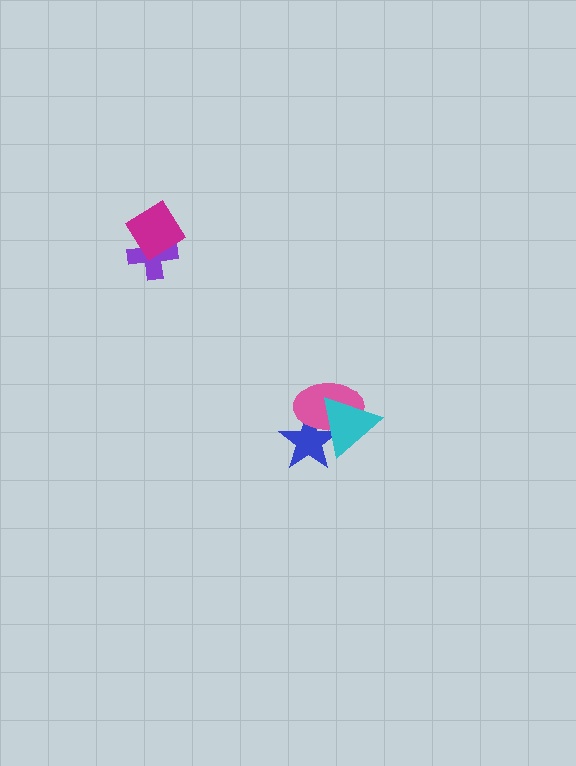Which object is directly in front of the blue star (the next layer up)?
The pink ellipse is directly in front of the blue star.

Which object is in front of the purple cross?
The magenta diamond is in front of the purple cross.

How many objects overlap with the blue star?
2 objects overlap with the blue star.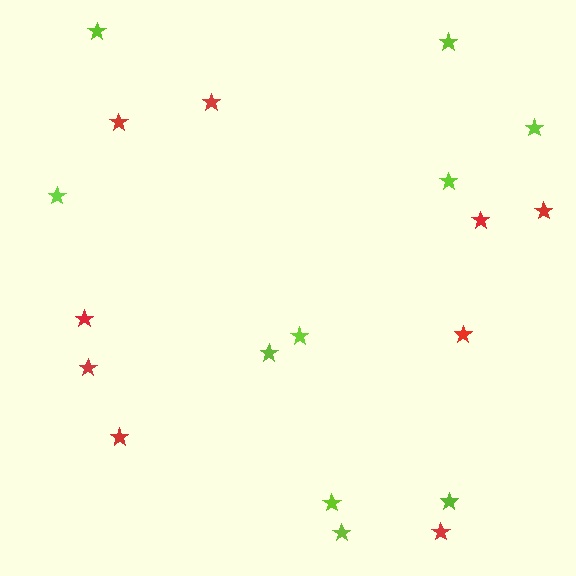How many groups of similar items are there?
There are 2 groups: one group of red stars (9) and one group of lime stars (10).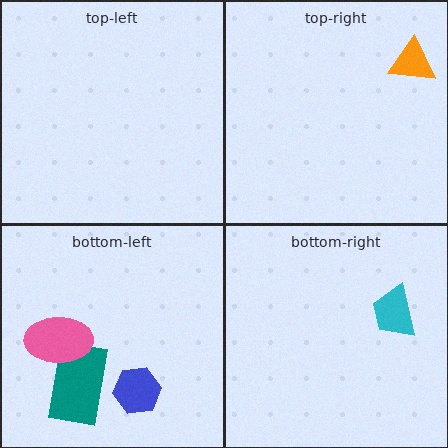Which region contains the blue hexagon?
The bottom-left region.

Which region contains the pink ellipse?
The bottom-left region.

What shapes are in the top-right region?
The orange triangle.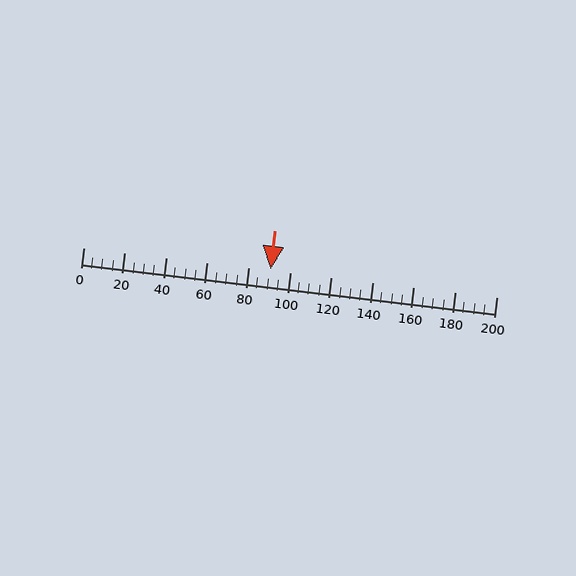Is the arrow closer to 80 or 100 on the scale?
The arrow is closer to 100.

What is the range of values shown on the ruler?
The ruler shows values from 0 to 200.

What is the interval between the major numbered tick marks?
The major tick marks are spaced 20 units apart.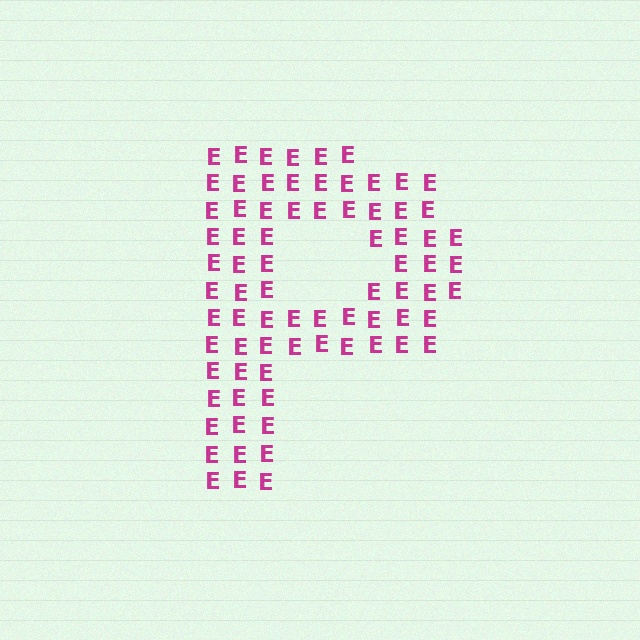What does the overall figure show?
The overall figure shows the letter P.